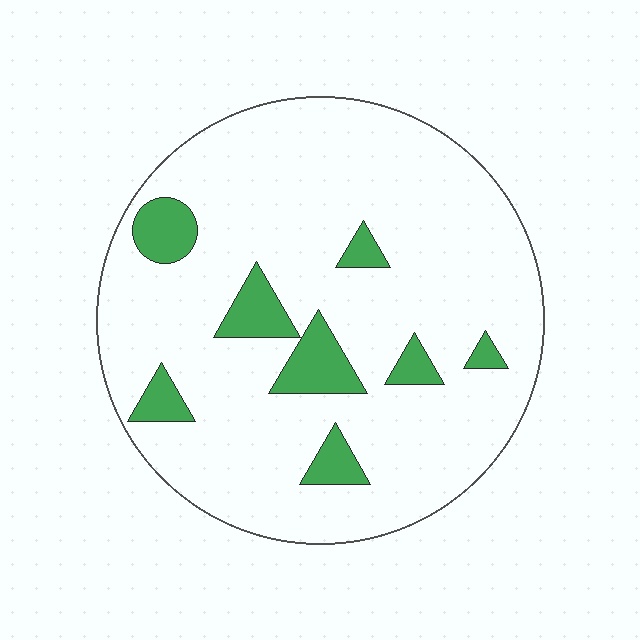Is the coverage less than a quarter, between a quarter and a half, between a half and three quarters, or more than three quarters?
Less than a quarter.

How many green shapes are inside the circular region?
8.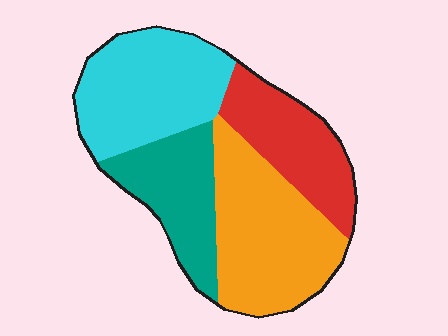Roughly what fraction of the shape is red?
Red takes up less than a quarter of the shape.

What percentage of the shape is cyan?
Cyan covers 28% of the shape.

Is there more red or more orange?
Orange.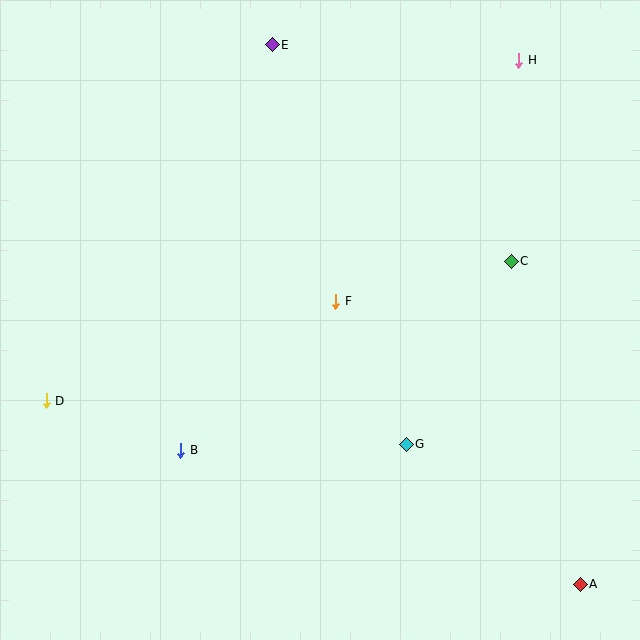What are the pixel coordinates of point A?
Point A is at (580, 584).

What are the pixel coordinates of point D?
Point D is at (46, 401).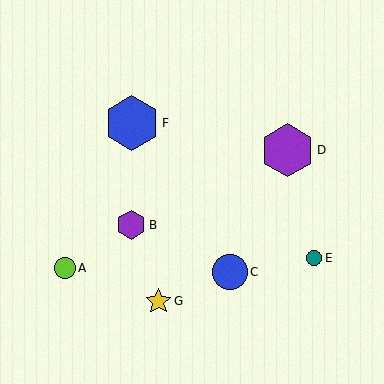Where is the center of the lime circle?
The center of the lime circle is at (65, 268).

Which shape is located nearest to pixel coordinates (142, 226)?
The purple hexagon (labeled B) at (131, 225) is nearest to that location.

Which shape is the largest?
The blue hexagon (labeled F) is the largest.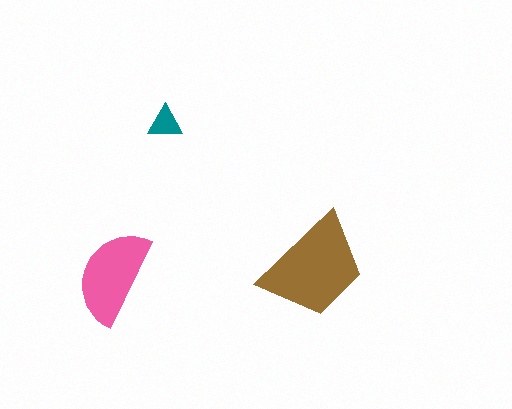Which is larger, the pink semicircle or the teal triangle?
The pink semicircle.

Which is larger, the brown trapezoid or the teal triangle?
The brown trapezoid.